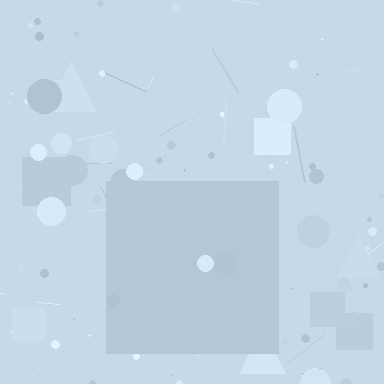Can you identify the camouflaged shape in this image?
The camouflaged shape is a square.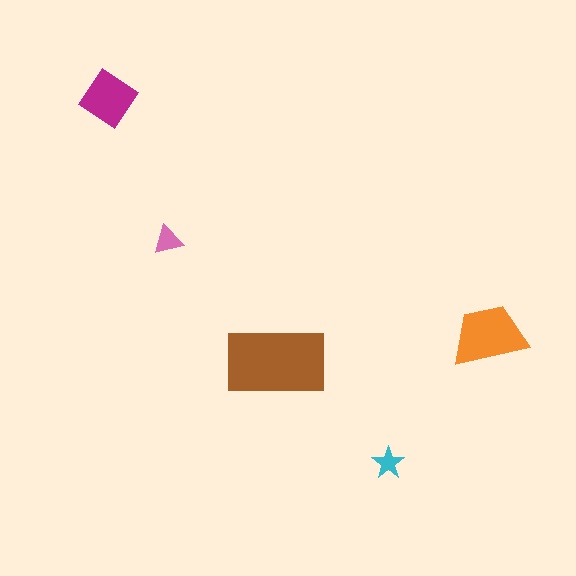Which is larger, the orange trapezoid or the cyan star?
The orange trapezoid.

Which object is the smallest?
The cyan star.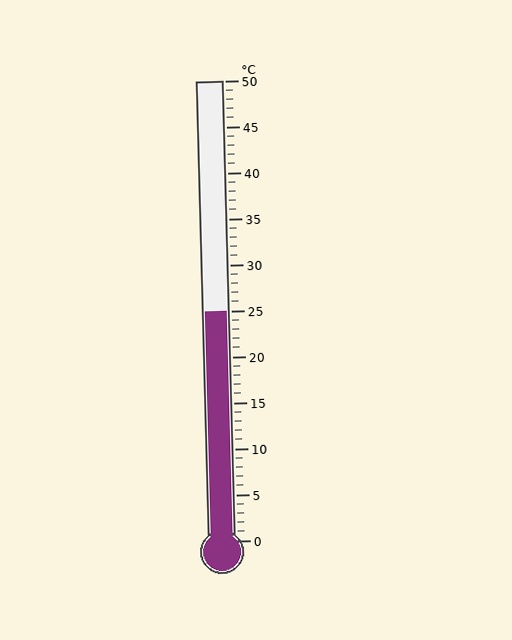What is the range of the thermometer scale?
The thermometer scale ranges from 0°C to 50°C.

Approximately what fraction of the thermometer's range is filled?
The thermometer is filled to approximately 50% of its range.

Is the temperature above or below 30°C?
The temperature is below 30°C.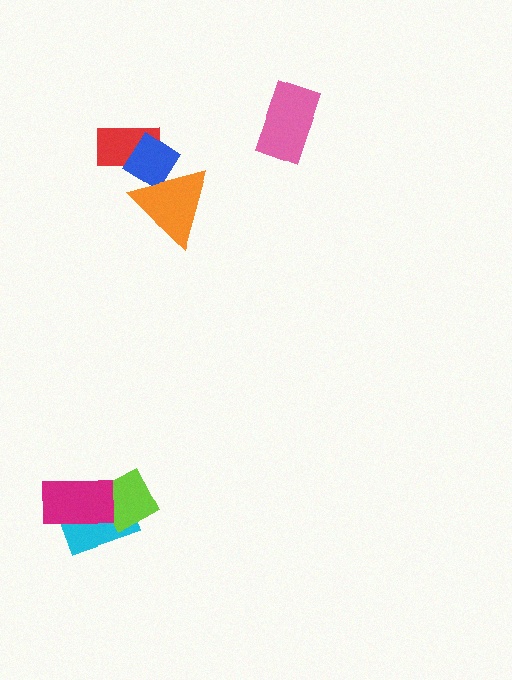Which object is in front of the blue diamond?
The orange triangle is in front of the blue diamond.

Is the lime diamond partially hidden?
Yes, it is partially covered by another shape.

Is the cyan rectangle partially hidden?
Yes, it is partially covered by another shape.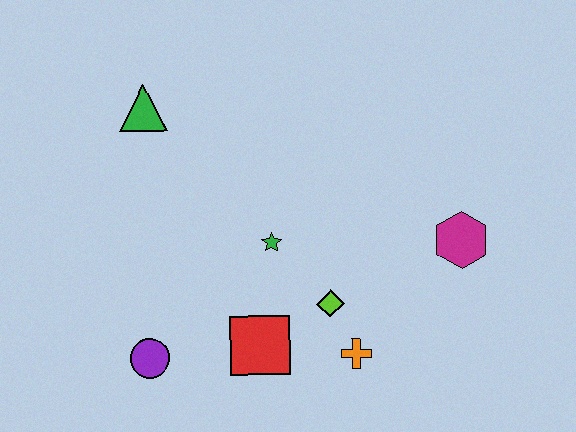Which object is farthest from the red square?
The green triangle is farthest from the red square.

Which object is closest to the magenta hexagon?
The lime diamond is closest to the magenta hexagon.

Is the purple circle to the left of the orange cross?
Yes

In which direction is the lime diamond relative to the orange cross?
The lime diamond is above the orange cross.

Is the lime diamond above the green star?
No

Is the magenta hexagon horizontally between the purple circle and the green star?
No